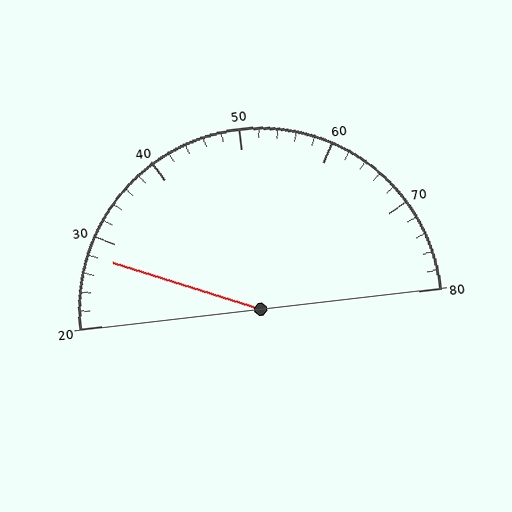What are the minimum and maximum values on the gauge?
The gauge ranges from 20 to 80.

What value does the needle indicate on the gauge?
The needle indicates approximately 28.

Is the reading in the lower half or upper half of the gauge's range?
The reading is in the lower half of the range (20 to 80).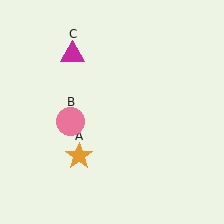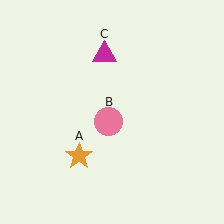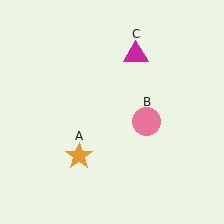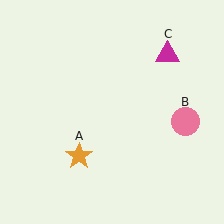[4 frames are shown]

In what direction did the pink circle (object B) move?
The pink circle (object B) moved right.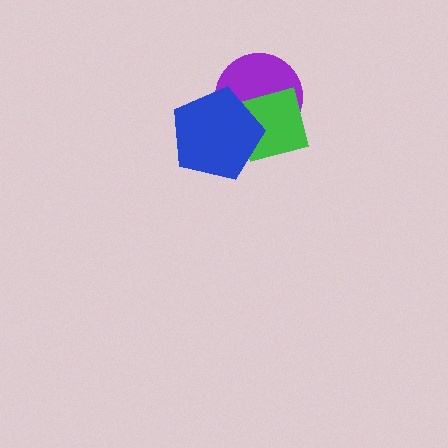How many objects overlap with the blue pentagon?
3 objects overlap with the blue pentagon.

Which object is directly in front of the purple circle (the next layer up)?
The green square is directly in front of the purple circle.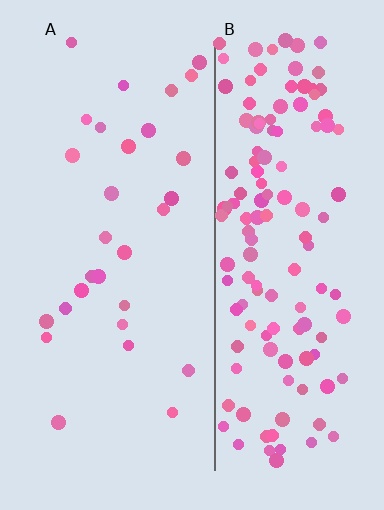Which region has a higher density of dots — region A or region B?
B (the right).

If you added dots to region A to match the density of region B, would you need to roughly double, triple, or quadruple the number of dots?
Approximately quadruple.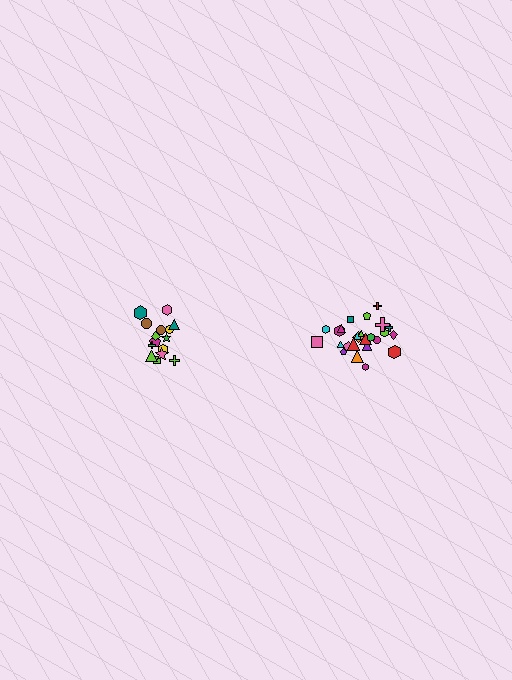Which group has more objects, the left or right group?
The right group.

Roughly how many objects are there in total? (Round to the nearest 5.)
Roughly 40 objects in total.